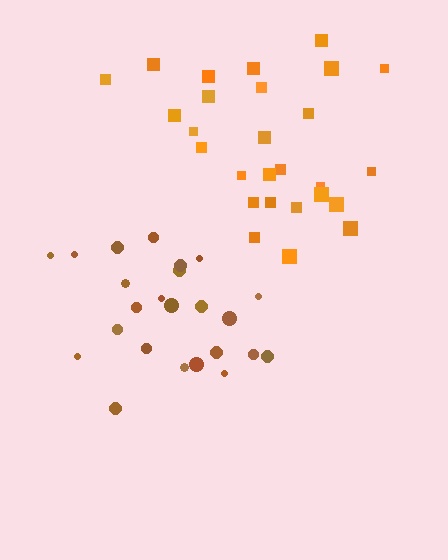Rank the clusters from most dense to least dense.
brown, orange.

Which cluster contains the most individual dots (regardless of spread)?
Orange (27).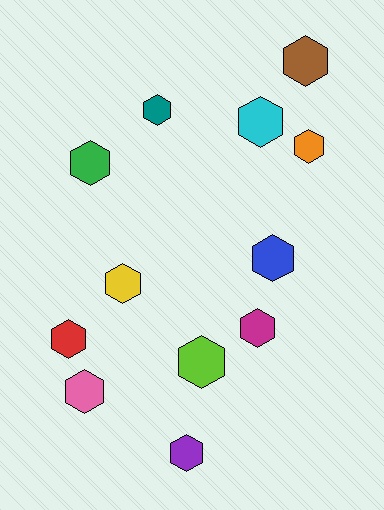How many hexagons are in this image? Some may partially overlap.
There are 12 hexagons.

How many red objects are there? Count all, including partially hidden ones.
There is 1 red object.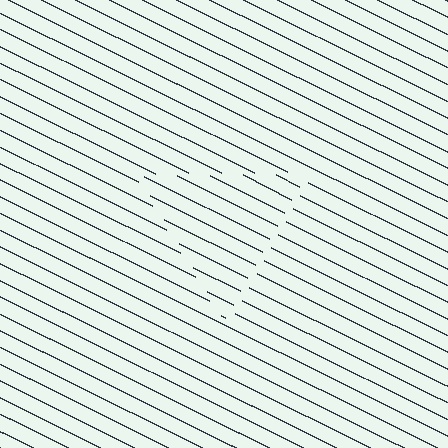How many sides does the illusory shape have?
3 sides — the line-ends trace a triangle.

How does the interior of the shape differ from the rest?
The interior of the shape contains the same grating, shifted by half a period — the contour is defined by the phase discontinuity where line-ends from the inner and outer gratings abut.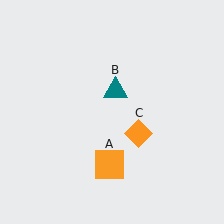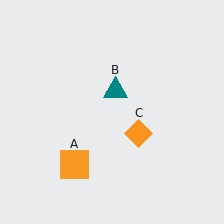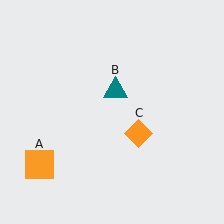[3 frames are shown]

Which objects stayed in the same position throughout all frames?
Teal triangle (object B) and orange diamond (object C) remained stationary.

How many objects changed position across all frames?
1 object changed position: orange square (object A).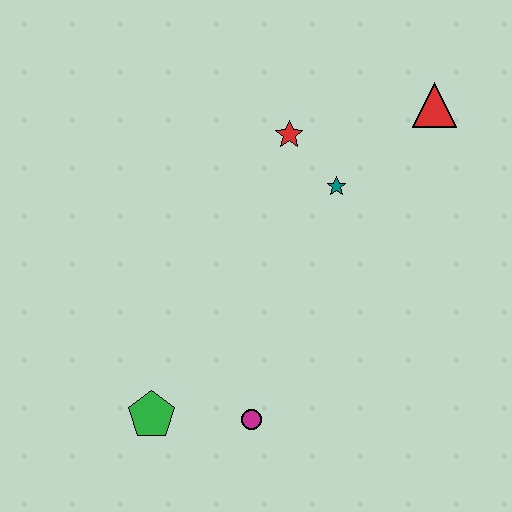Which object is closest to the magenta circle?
The green pentagon is closest to the magenta circle.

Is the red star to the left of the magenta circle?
No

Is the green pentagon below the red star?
Yes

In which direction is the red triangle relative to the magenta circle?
The red triangle is above the magenta circle.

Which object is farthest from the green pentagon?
The red triangle is farthest from the green pentagon.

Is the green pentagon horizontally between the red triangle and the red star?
No